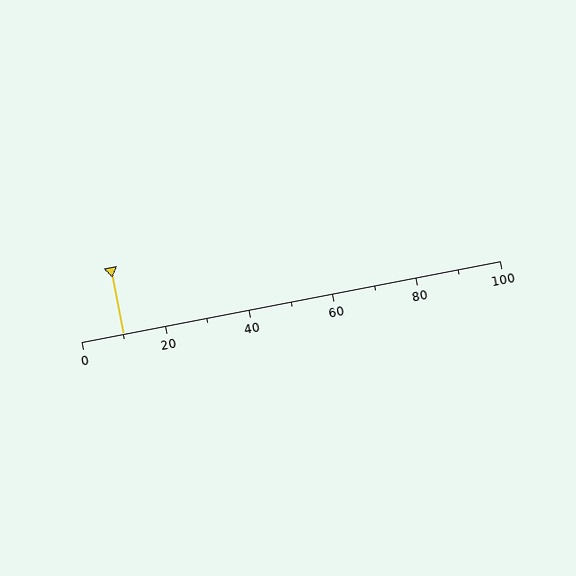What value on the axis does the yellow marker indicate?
The marker indicates approximately 10.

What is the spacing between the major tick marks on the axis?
The major ticks are spaced 20 apart.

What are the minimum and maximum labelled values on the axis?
The axis runs from 0 to 100.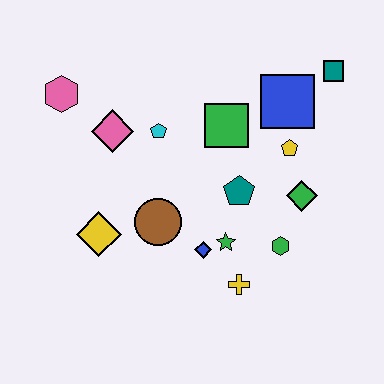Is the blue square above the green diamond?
Yes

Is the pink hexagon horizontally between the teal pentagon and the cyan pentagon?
No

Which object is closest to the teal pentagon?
The green star is closest to the teal pentagon.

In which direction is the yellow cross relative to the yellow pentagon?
The yellow cross is below the yellow pentagon.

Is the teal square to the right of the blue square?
Yes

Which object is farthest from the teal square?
The yellow diamond is farthest from the teal square.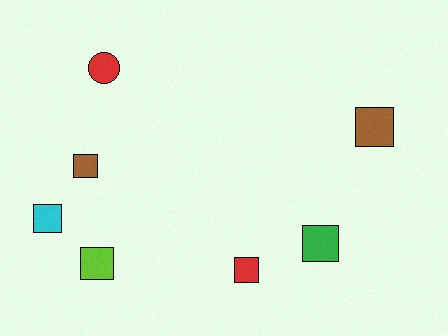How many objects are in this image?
There are 7 objects.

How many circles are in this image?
There is 1 circle.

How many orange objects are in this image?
There are no orange objects.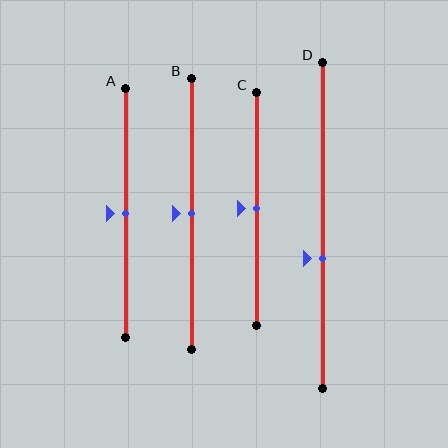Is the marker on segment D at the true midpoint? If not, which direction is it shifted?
No, the marker on segment D is shifted downward by about 10% of the segment length.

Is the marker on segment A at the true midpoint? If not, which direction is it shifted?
Yes, the marker on segment A is at the true midpoint.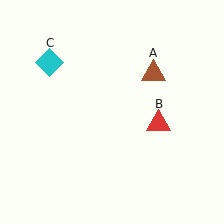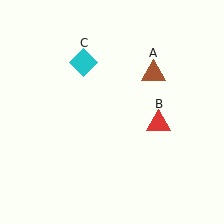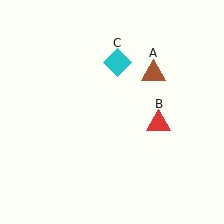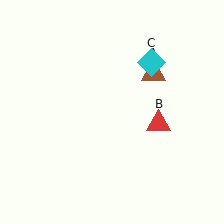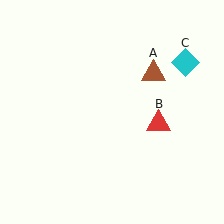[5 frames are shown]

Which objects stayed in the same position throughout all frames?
Brown triangle (object A) and red triangle (object B) remained stationary.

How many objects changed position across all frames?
1 object changed position: cyan diamond (object C).